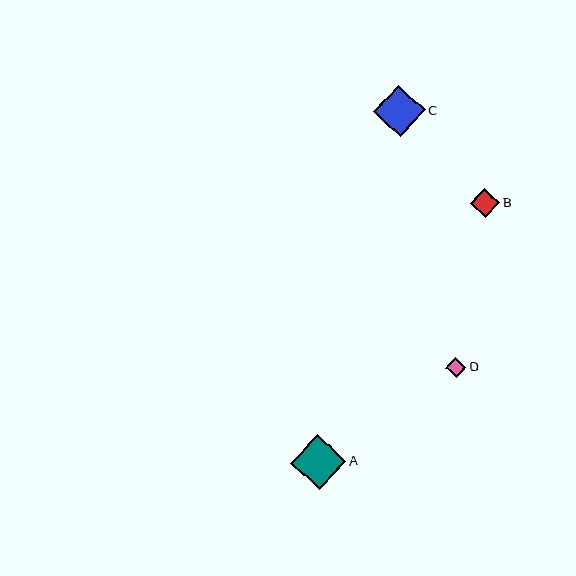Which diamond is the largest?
Diamond A is the largest with a size of approximately 56 pixels.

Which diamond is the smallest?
Diamond D is the smallest with a size of approximately 20 pixels.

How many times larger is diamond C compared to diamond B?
Diamond C is approximately 1.8 times the size of diamond B.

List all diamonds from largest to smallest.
From largest to smallest: A, C, B, D.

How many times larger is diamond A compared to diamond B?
Diamond A is approximately 1.9 times the size of diamond B.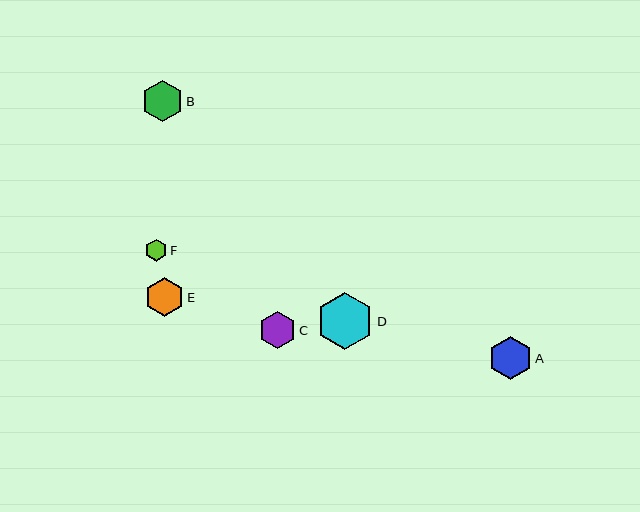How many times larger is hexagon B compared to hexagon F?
Hexagon B is approximately 1.9 times the size of hexagon F.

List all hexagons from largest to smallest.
From largest to smallest: D, A, B, E, C, F.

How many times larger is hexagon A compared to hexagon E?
Hexagon A is approximately 1.1 times the size of hexagon E.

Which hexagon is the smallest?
Hexagon F is the smallest with a size of approximately 22 pixels.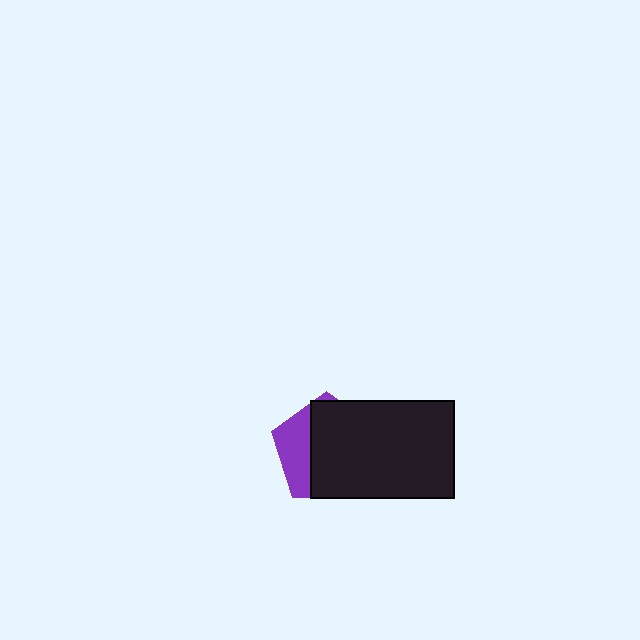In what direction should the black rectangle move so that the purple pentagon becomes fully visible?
The black rectangle should move right. That is the shortest direction to clear the overlap and leave the purple pentagon fully visible.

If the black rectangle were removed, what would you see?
You would see the complete purple pentagon.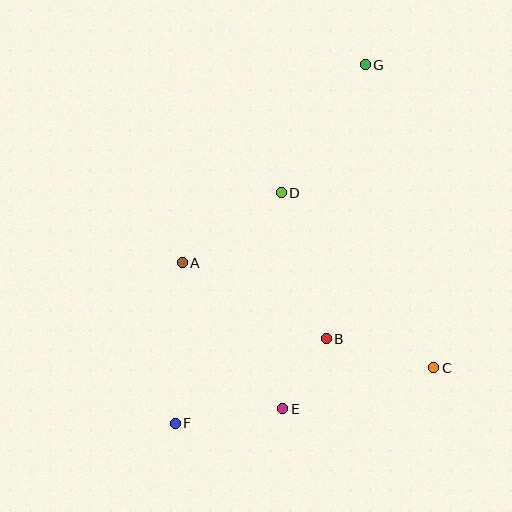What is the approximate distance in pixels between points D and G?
The distance between D and G is approximately 153 pixels.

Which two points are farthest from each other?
Points F and G are farthest from each other.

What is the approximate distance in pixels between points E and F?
The distance between E and F is approximately 108 pixels.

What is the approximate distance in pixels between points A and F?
The distance between A and F is approximately 161 pixels.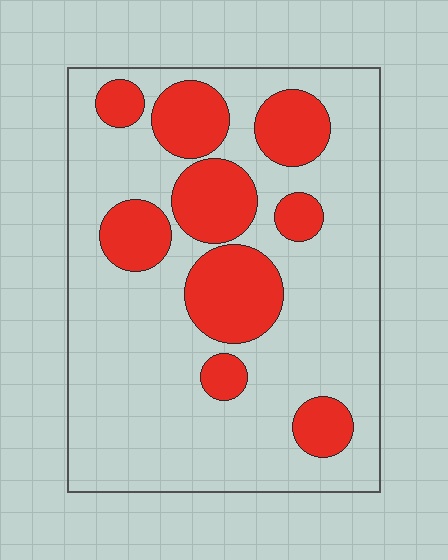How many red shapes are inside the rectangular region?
9.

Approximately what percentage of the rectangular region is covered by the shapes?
Approximately 25%.